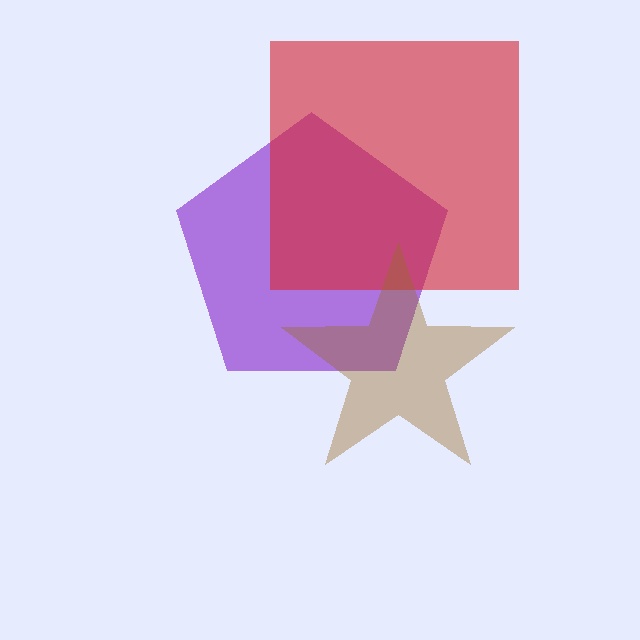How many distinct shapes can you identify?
There are 3 distinct shapes: a purple pentagon, a red square, a brown star.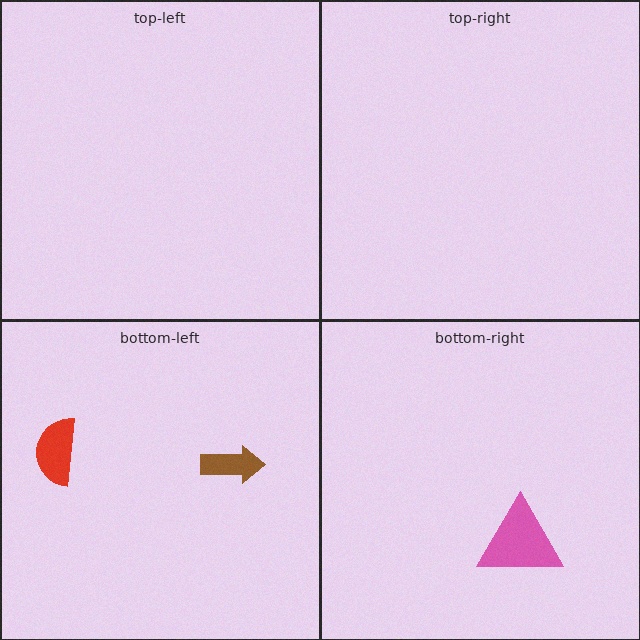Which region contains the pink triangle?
The bottom-right region.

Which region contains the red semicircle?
The bottom-left region.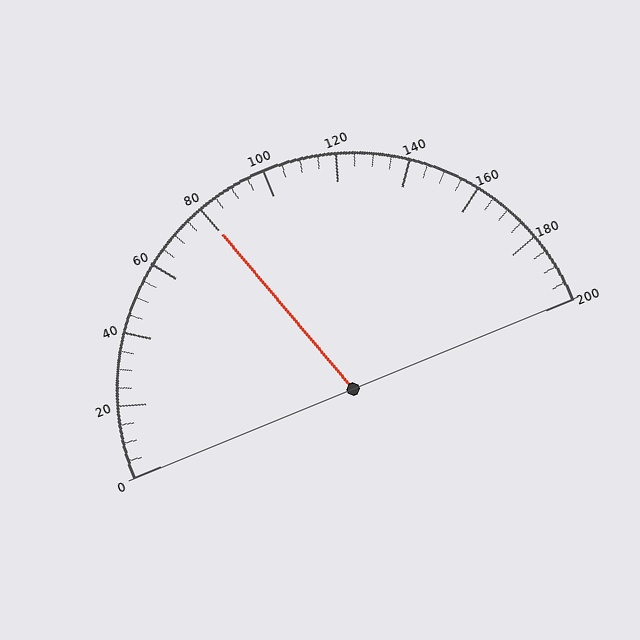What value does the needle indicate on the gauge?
The needle indicates approximately 80.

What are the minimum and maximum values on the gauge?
The gauge ranges from 0 to 200.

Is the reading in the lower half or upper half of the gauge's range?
The reading is in the lower half of the range (0 to 200).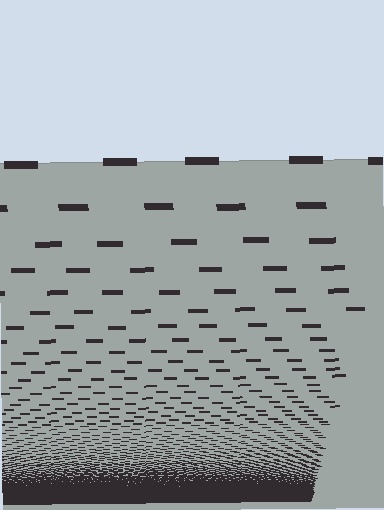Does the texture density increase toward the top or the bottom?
Density increases toward the bottom.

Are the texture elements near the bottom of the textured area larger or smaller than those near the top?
Smaller. The gradient is inverted — elements near the bottom are smaller and denser.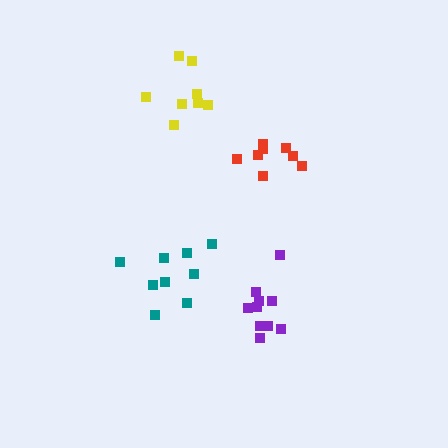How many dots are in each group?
Group 1: 10 dots, Group 2: 9 dots, Group 3: 8 dots, Group 4: 8 dots (35 total).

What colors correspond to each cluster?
The clusters are colored: purple, teal, red, yellow.